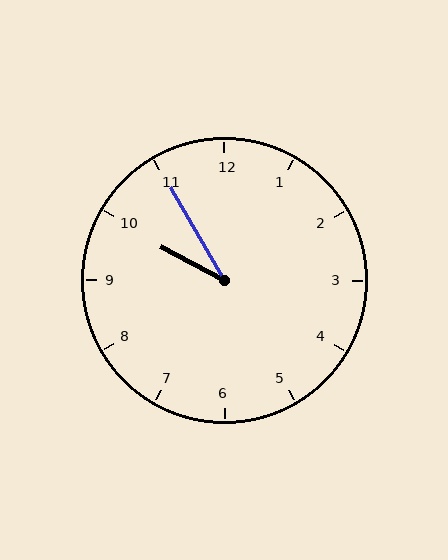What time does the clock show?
9:55.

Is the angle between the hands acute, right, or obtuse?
It is acute.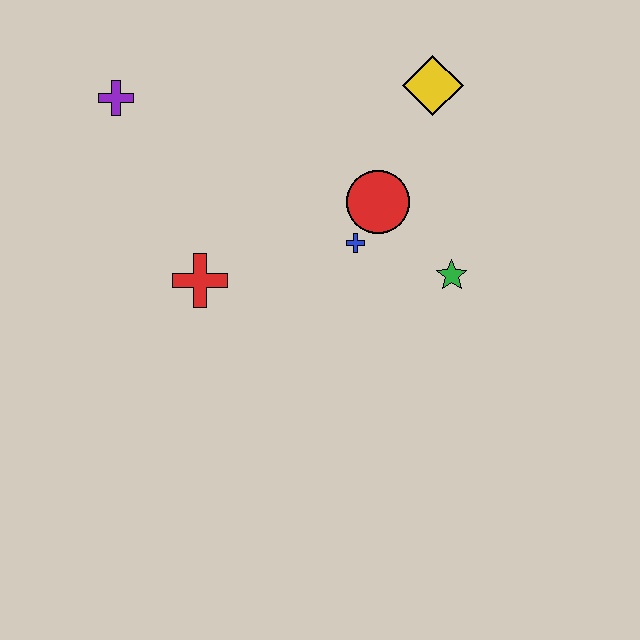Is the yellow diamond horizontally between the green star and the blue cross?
Yes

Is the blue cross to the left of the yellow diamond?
Yes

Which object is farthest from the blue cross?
The purple cross is farthest from the blue cross.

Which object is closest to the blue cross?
The red circle is closest to the blue cross.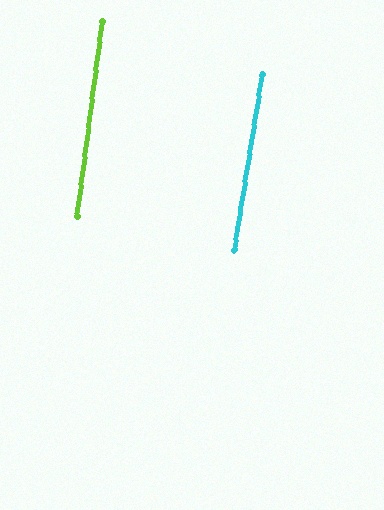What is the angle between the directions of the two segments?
Approximately 2 degrees.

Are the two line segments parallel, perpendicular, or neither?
Parallel — their directions differ by only 1.7°.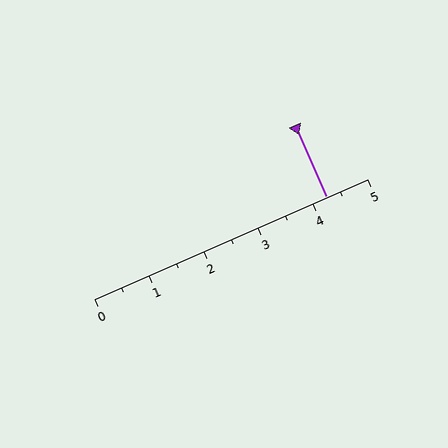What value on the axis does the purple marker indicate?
The marker indicates approximately 4.2.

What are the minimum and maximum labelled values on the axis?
The axis runs from 0 to 5.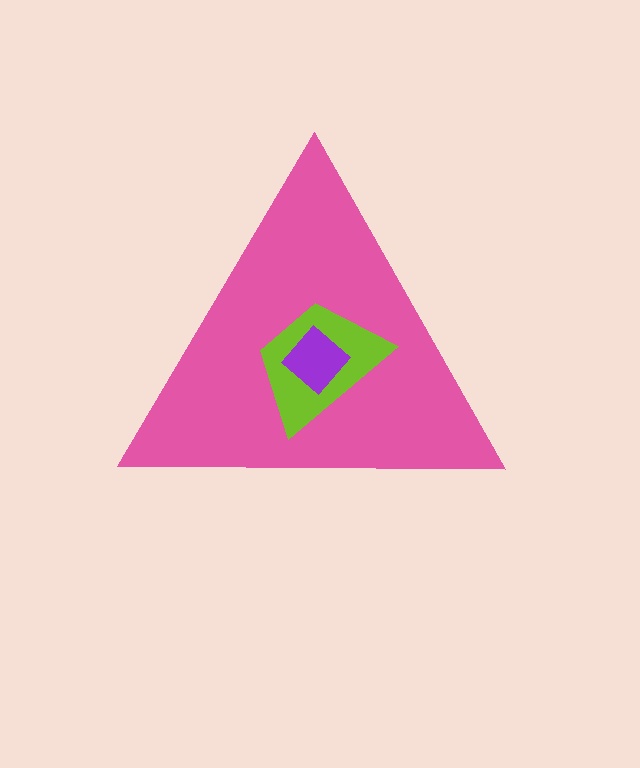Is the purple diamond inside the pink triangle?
Yes.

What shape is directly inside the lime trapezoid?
The purple diamond.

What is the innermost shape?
The purple diamond.